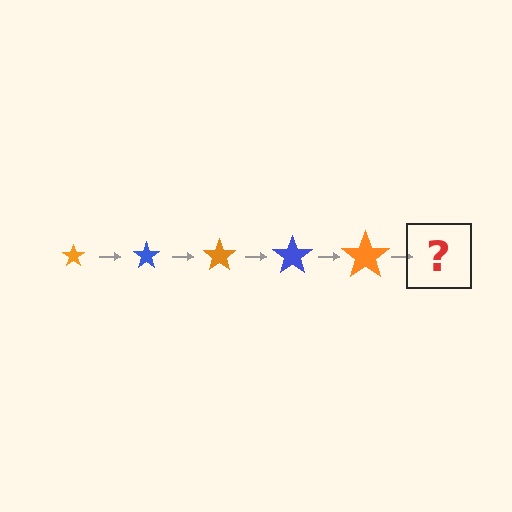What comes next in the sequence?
The next element should be a blue star, larger than the previous one.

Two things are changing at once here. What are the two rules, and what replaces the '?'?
The two rules are that the star grows larger each step and the color cycles through orange and blue. The '?' should be a blue star, larger than the previous one.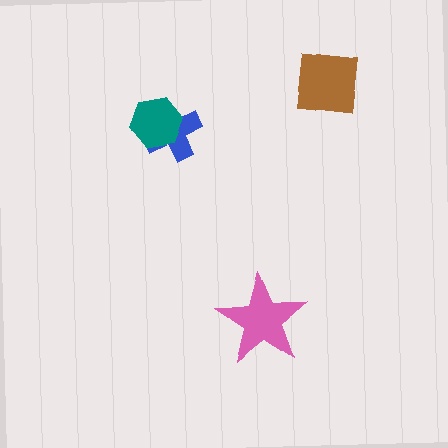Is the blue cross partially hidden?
Yes, it is partially covered by another shape.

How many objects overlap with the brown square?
0 objects overlap with the brown square.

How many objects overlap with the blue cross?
1 object overlaps with the blue cross.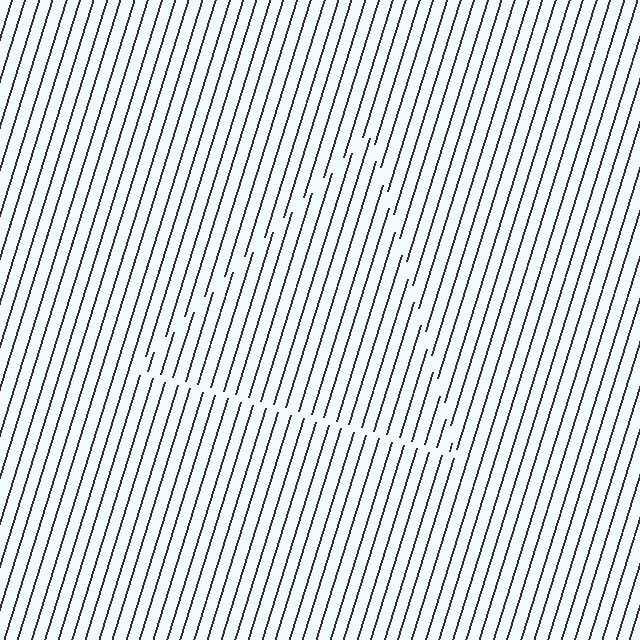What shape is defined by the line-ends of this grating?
An illusory triangle. The interior of the shape contains the same grating, shifted by half a period — the contour is defined by the phase discontinuity where line-ends from the inner and outer gratings abut.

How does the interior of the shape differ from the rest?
The interior of the shape contains the same grating, shifted by half a period — the contour is defined by the phase discontinuity where line-ends from the inner and outer gratings abut.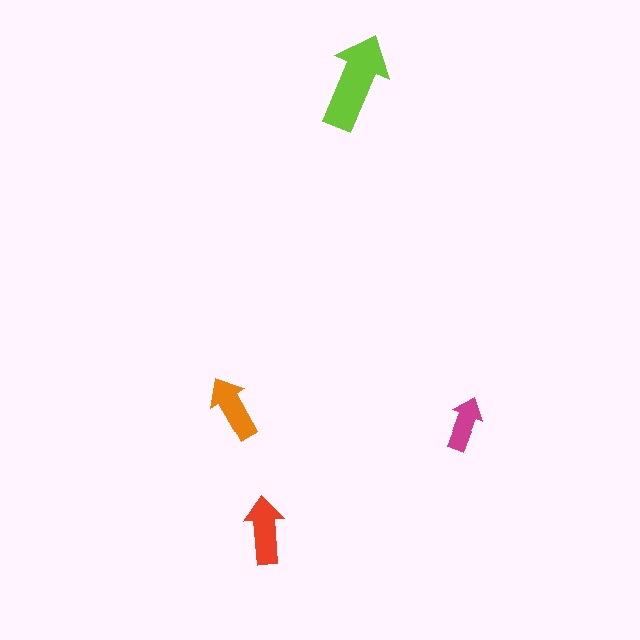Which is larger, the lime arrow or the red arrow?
The lime one.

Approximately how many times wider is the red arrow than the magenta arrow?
About 1.5 times wider.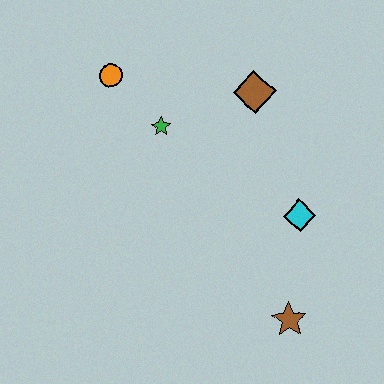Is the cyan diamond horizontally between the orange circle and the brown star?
No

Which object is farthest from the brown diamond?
The brown star is farthest from the brown diamond.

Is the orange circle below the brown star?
No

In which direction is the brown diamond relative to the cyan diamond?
The brown diamond is above the cyan diamond.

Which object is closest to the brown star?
The cyan diamond is closest to the brown star.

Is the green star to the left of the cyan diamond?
Yes